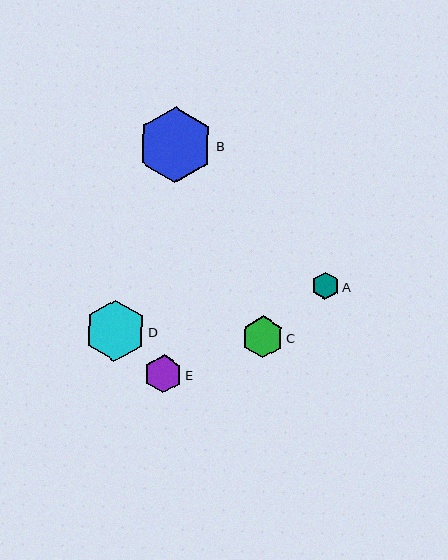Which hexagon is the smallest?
Hexagon A is the smallest with a size of approximately 28 pixels.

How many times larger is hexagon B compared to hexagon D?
Hexagon B is approximately 1.2 times the size of hexagon D.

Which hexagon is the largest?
Hexagon B is the largest with a size of approximately 75 pixels.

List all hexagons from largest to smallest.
From largest to smallest: B, D, C, E, A.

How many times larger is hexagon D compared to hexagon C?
Hexagon D is approximately 1.5 times the size of hexagon C.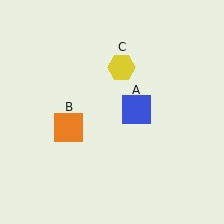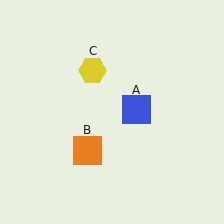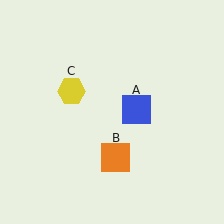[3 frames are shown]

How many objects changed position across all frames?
2 objects changed position: orange square (object B), yellow hexagon (object C).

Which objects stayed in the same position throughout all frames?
Blue square (object A) remained stationary.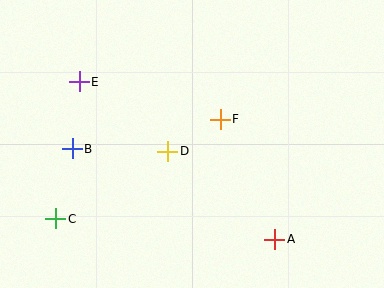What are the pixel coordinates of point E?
Point E is at (79, 82).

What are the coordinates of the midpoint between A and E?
The midpoint between A and E is at (177, 160).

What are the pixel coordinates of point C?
Point C is at (56, 219).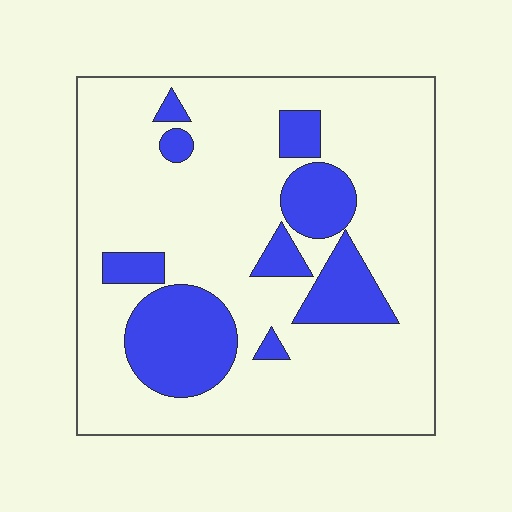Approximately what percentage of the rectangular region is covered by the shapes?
Approximately 20%.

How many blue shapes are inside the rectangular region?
9.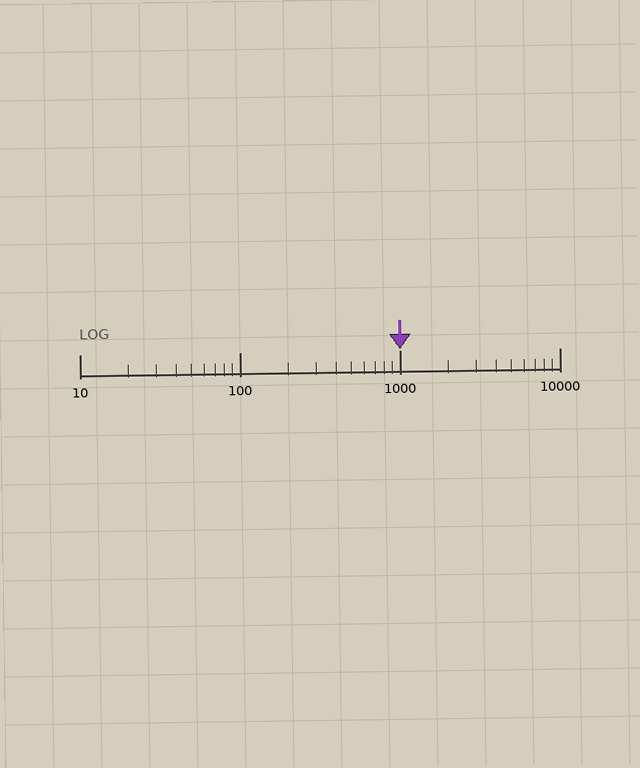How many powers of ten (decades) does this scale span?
The scale spans 3 decades, from 10 to 10000.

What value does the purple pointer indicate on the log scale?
The pointer indicates approximately 1000.